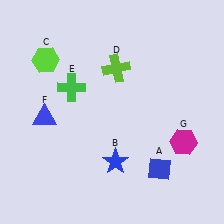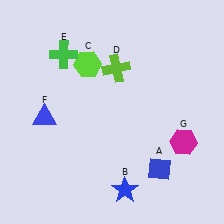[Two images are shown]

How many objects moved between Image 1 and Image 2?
3 objects moved between the two images.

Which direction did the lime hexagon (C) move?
The lime hexagon (C) moved right.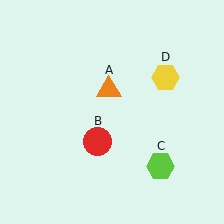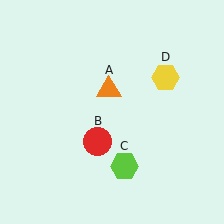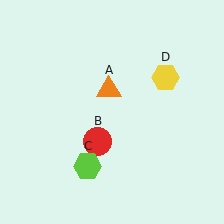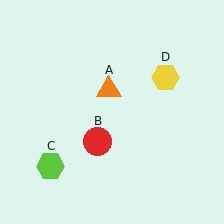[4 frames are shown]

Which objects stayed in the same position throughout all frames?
Orange triangle (object A) and red circle (object B) and yellow hexagon (object D) remained stationary.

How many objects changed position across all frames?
1 object changed position: lime hexagon (object C).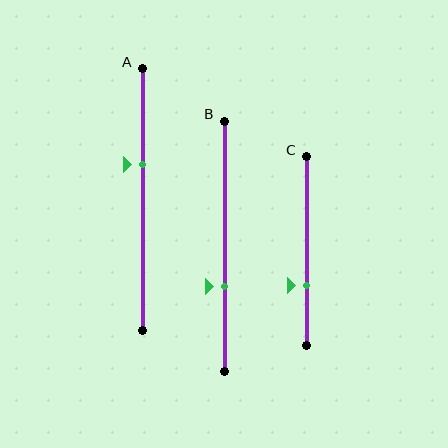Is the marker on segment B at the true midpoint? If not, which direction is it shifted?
No, the marker on segment B is shifted downward by about 16% of the segment length.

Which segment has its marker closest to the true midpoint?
Segment A has its marker closest to the true midpoint.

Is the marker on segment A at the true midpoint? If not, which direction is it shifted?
No, the marker on segment A is shifted upward by about 14% of the segment length.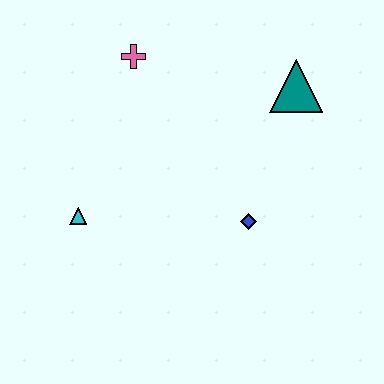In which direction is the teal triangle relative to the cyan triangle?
The teal triangle is to the right of the cyan triangle.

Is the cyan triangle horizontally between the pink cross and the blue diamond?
No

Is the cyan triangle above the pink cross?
No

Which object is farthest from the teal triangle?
The cyan triangle is farthest from the teal triangle.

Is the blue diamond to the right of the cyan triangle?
Yes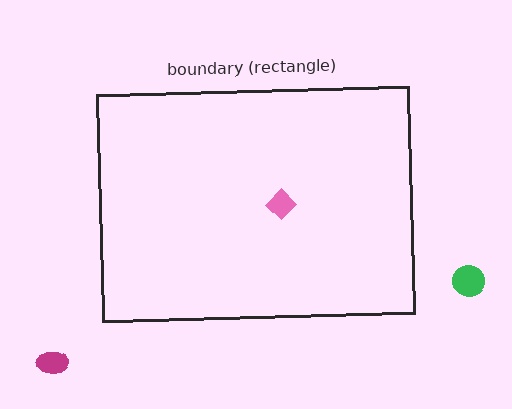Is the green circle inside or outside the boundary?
Outside.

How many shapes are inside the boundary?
1 inside, 2 outside.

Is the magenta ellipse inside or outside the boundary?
Outside.